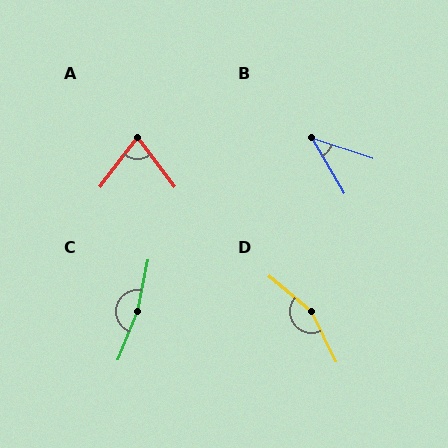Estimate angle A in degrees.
Approximately 74 degrees.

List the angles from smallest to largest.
B (41°), A (74°), D (155°), C (169°).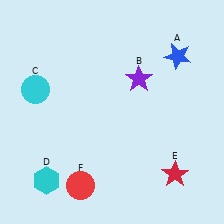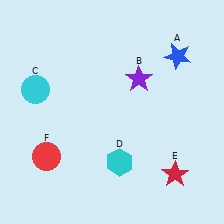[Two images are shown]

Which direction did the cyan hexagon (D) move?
The cyan hexagon (D) moved right.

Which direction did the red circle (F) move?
The red circle (F) moved left.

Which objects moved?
The objects that moved are: the cyan hexagon (D), the red circle (F).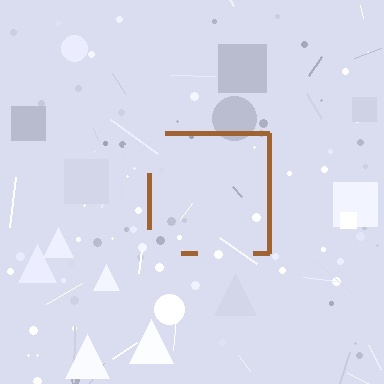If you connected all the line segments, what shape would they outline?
They would outline a square.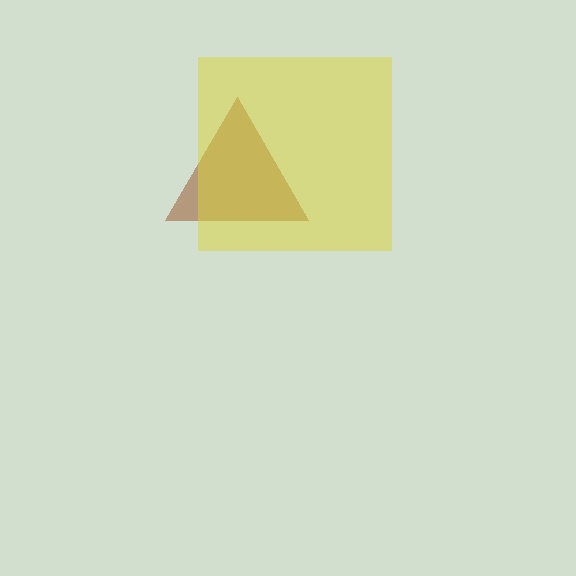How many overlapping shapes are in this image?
There are 2 overlapping shapes in the image.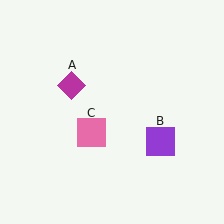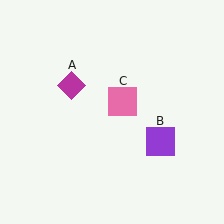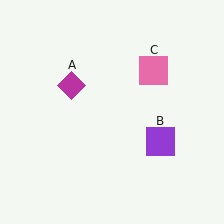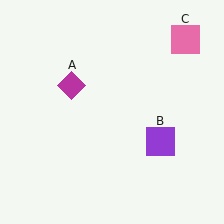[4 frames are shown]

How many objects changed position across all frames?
1 object changed position: pink square (object C).